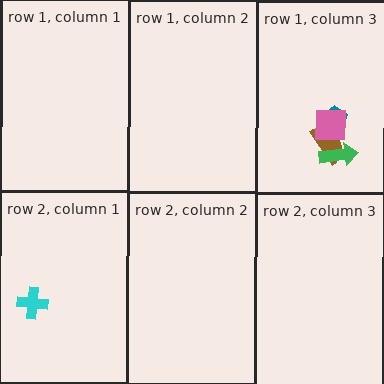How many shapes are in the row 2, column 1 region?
1.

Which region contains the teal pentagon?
The row 1, column 3 region.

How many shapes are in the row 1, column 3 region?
4.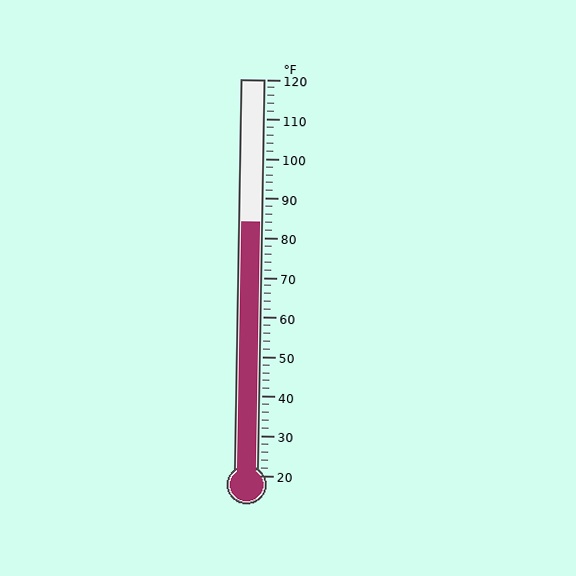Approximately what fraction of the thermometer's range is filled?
The thermometer is filled to approximately 65% of its range.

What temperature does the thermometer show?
The thermometer shows approximately 84°F.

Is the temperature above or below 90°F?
The temperature is below 90°F.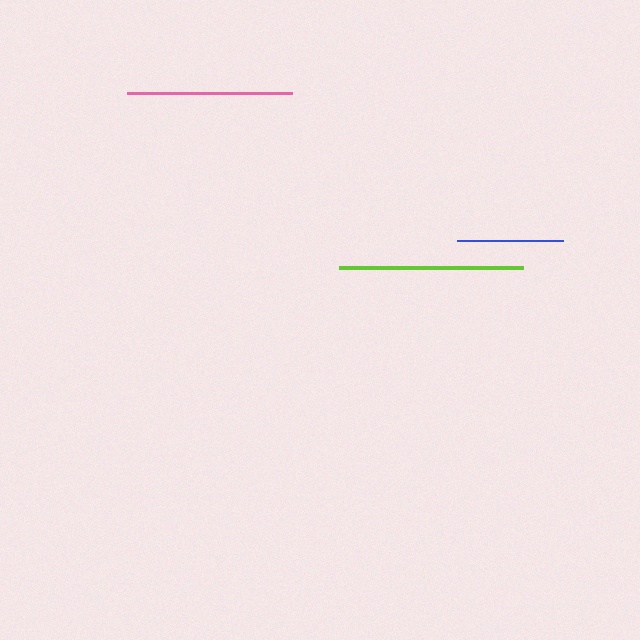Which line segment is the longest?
The lime line is the longest at approximately 185 pixels.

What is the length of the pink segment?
The pink segment is approximately 165 pixels long.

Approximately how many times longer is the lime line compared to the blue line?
The lime line is approximately 1.7 times the length of the blue line.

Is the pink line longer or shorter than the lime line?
The lime line is longer than the pink line.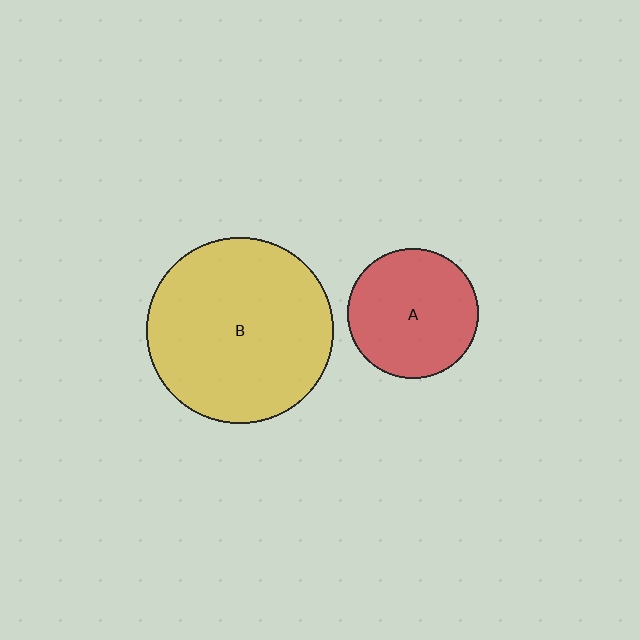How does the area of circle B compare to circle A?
Approximately 2.1 times.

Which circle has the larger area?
Circle B (yellow).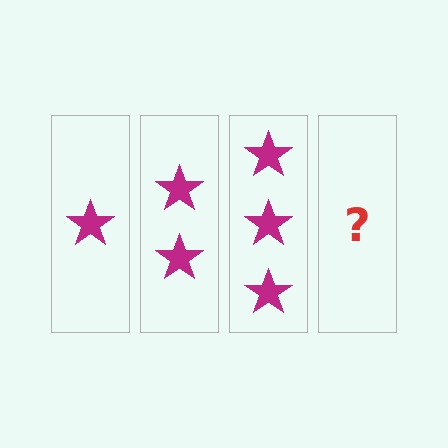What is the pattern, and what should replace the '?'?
The pattern is that each step adds one more star. The '?' should be 4 stars.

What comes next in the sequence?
The next element should be 4 stars.